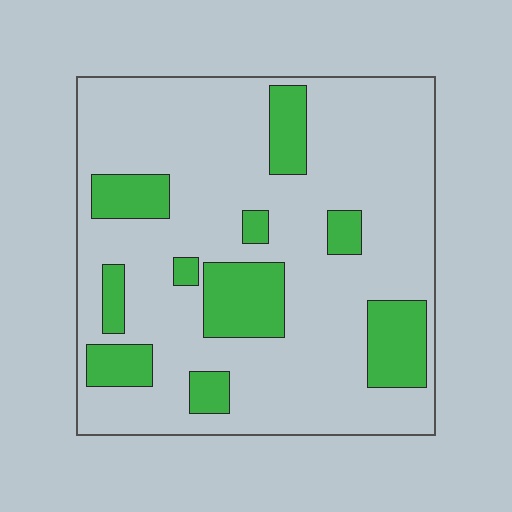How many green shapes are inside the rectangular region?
10.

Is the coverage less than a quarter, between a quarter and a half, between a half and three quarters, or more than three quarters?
Less than a quarter.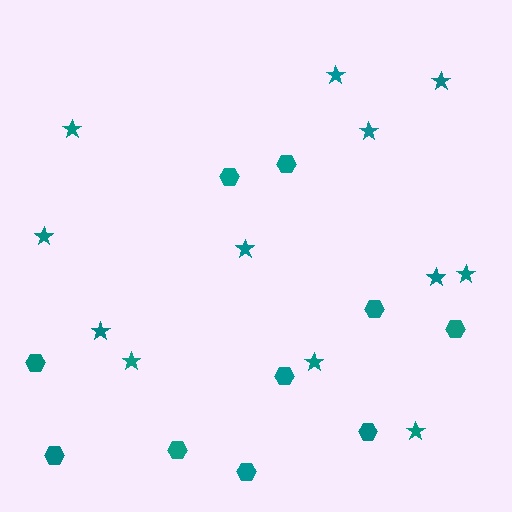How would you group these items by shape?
There are 2 groups: one group of stars (12) and one group of hexagons (10).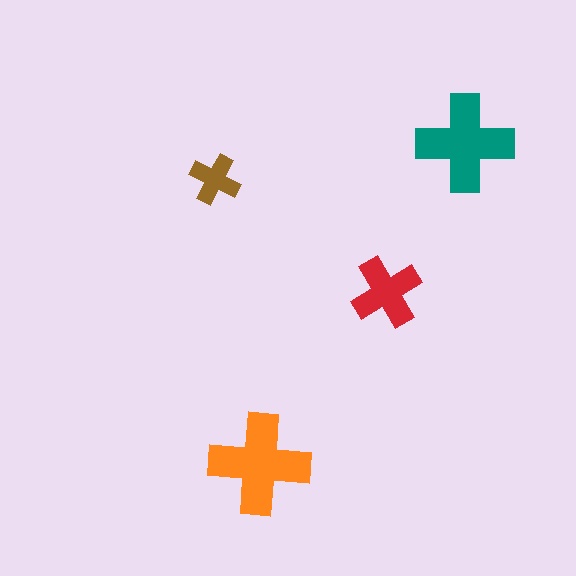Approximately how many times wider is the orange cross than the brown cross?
About 2 times wider.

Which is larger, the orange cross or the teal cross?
The orange one.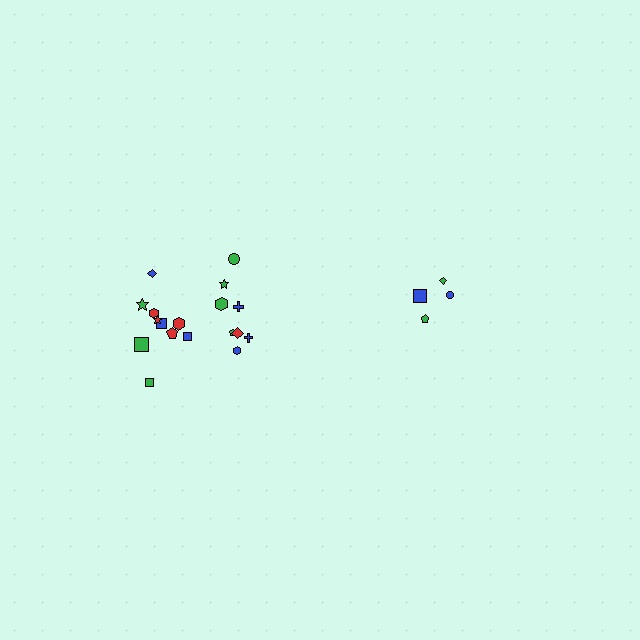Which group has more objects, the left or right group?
The left group.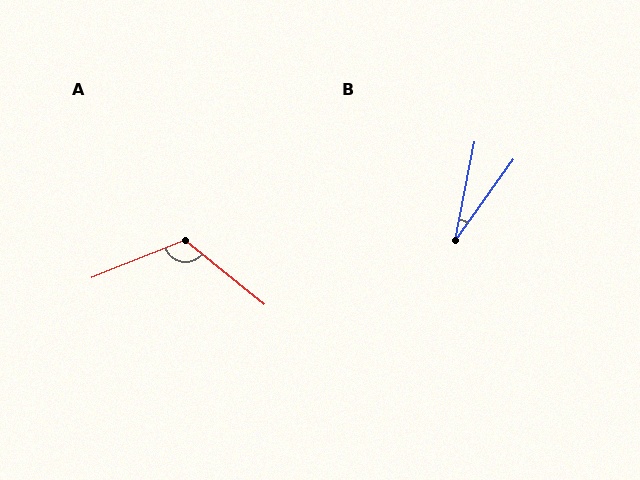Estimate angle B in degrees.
Approximately 25 degrees.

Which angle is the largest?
A, at approximately 119 degrees.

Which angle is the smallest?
B, at approximately 25 degrees.